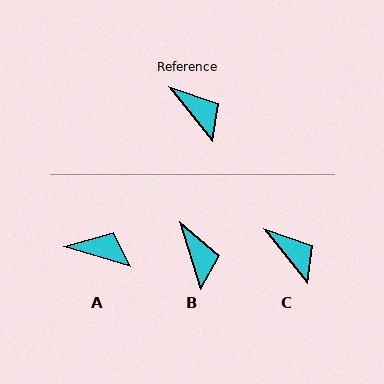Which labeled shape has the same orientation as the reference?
C.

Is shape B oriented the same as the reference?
No, it is off by about 22 degrees.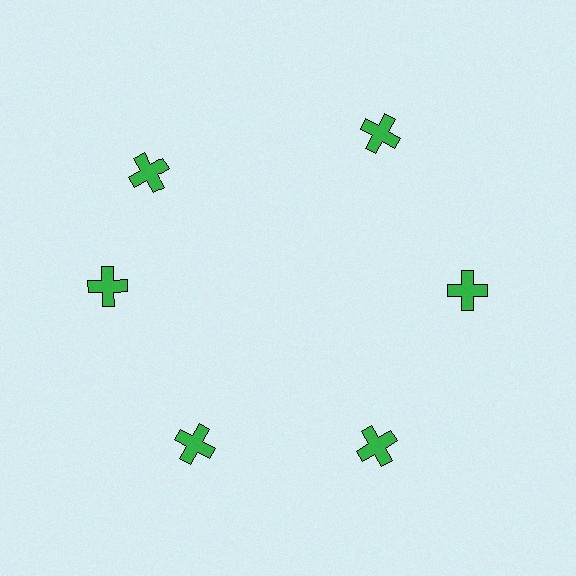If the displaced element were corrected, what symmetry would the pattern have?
It would have 6-fold rotational symmetry — the pattern would map onto itself every 60 degrees.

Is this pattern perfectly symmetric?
No. The 6 green crosses are arranged in a ring, but one element near the 11 o'clock position is rotated out of alignment along the ring, breaking the 6-fold rotational symmetry.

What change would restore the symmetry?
The symmetry would be restored by rotating it back into even spacing with its neighbors so that all 6 crosses sit at equal angles and equal distance from the center.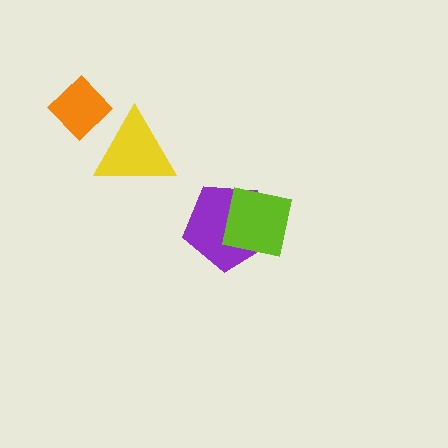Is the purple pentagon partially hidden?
Yes, it is partially covered by another shape.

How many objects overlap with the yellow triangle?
1 object overlaps with the yellow triangle.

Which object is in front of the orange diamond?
The yellow triangle is in front of the orange diamond.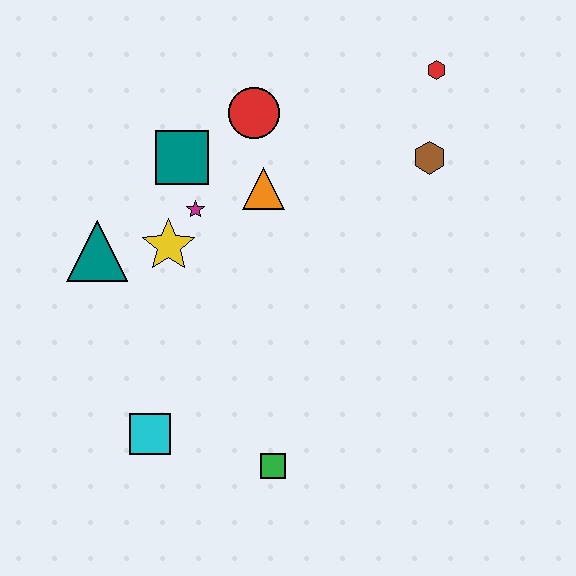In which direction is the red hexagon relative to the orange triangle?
The red hexagon is to the right of the orange triangle.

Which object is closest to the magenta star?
The yellow star is closest to the magenta star.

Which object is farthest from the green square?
The red hexagon is farthest from the green square.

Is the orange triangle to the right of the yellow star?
Yes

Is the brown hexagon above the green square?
Yes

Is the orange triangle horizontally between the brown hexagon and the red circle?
Yes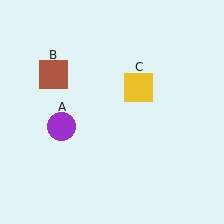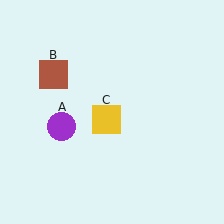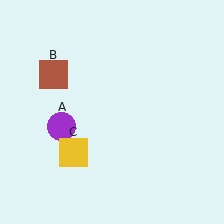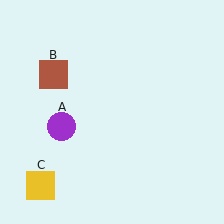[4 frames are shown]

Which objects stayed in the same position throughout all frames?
Purple circle (object A) and brown square (object B) remained stationary.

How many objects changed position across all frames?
1 object changed position: yellow square (object C).